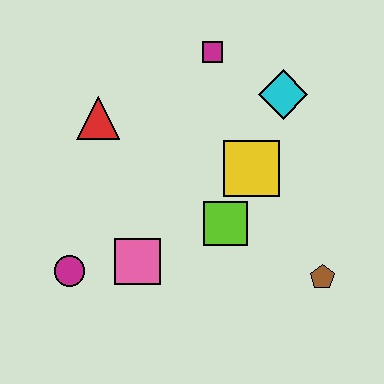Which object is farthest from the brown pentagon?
The red triangle is farthest from the brown pentagon.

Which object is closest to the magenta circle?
The pink square is closest to the magenta circle.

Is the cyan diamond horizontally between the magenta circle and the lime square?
No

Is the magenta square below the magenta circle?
No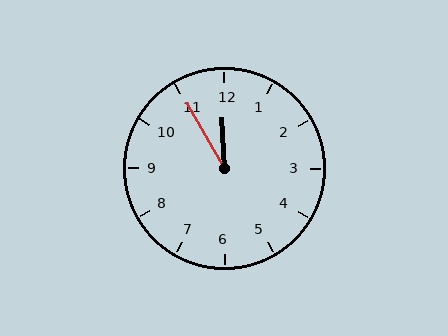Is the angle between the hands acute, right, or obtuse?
It is acute.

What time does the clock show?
11:55.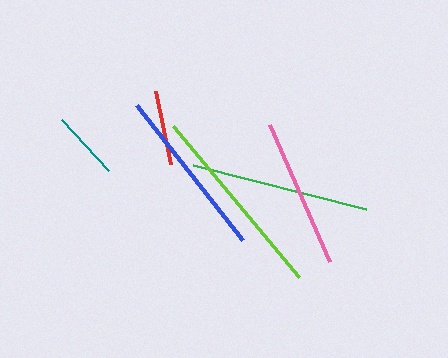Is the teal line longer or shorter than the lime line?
The lime line is longer than the teal line.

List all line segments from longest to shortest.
From longest to shortest: lime, green, blue, pink, red, teal.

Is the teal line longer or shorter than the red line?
The red line is longer than the teal line.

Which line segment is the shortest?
The teal line is the shortest at approximately 69 pixels.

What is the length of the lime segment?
The lime segment is approximately 196 pixels long.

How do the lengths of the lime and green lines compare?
The lime and green lines are approximately the same length.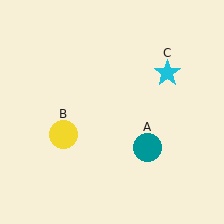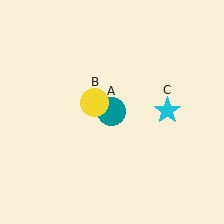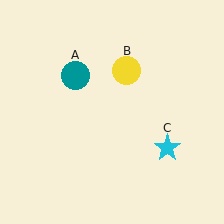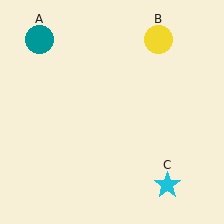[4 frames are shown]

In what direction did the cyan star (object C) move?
The cyan star (object C) moved down.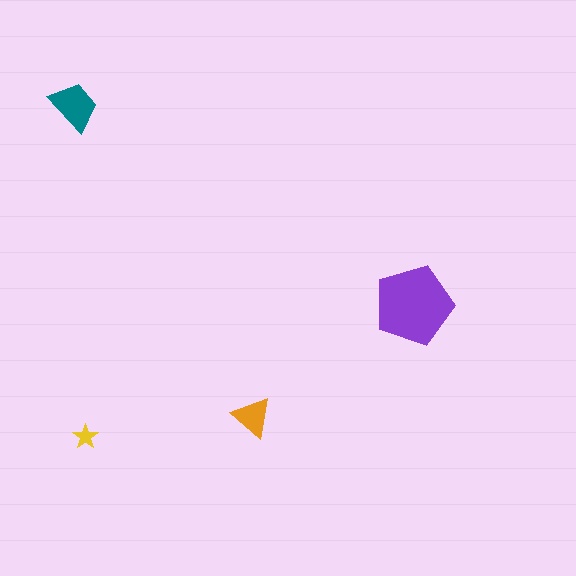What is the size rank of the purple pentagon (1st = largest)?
1st.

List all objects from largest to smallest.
The purple pentagon, the teal trapezoid, the orange triangle, the yellow star.